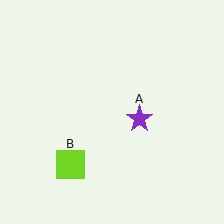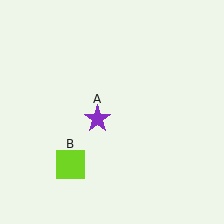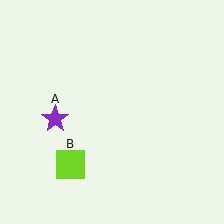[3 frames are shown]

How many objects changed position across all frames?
1 object changed position: purple star (object A).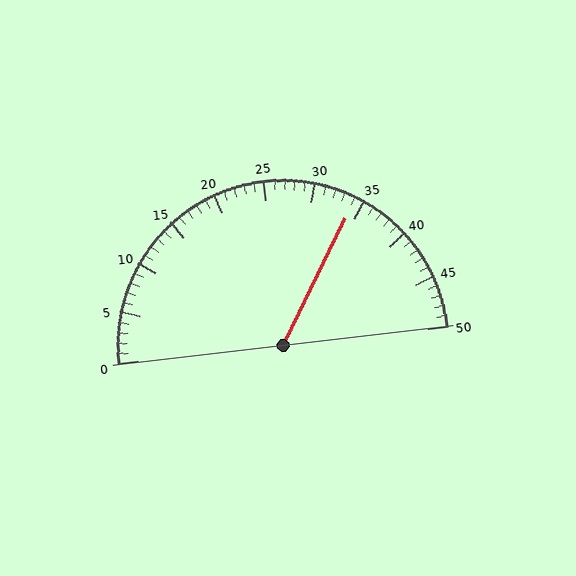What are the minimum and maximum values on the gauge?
The gauge ranges from 0 to 50.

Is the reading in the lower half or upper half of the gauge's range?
The reading is in the upper half of the range (0 to 50).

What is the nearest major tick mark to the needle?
The nearest major tick mark is 35.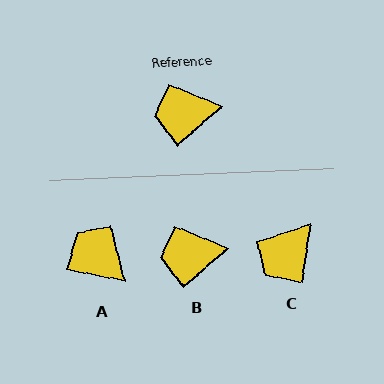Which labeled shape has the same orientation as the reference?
B.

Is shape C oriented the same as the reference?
No, it is off by about 41 degrees.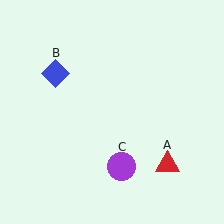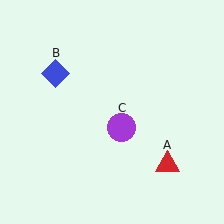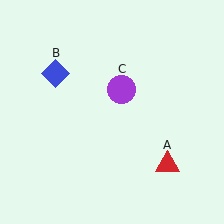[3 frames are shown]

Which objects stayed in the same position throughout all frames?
Red triangle (object A) and blue diamond (object B) remained stationary.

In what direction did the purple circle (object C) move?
The purple circle (object C) moved up.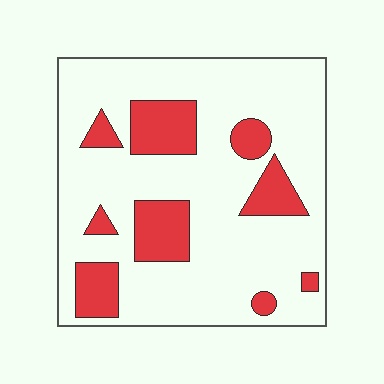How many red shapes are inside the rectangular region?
9.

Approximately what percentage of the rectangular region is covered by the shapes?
Approximately 20%.